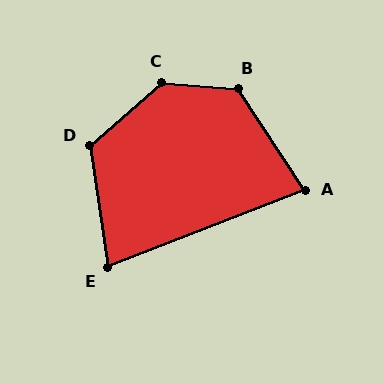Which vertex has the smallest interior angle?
E, at approximately 77 degrees.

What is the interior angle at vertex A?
Approximately 78 degrees (acute).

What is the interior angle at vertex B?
Approximately 128 degrees (obtuse).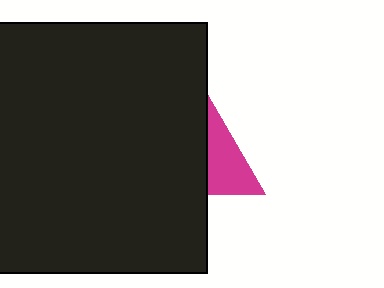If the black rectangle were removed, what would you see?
You would see the complete magenta triangle.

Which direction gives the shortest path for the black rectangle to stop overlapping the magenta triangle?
Moving left gives the shortest separation.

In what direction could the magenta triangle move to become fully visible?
The magenta triangle could move right. That would shift it out from behind the black rectangle entirely.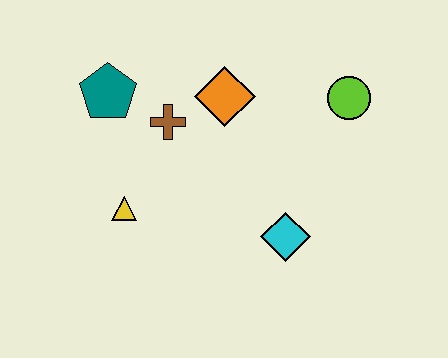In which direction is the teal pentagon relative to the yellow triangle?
The teal pentagon is above the yellow triangle.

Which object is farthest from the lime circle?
The yellow triangle is farthest from the lime circle.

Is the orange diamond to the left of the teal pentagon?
No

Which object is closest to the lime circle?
The orange diamond is closest to the lime circle.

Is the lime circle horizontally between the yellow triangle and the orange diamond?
No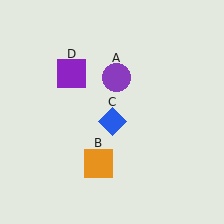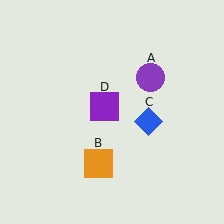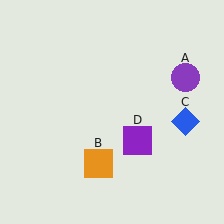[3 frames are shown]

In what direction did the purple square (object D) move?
The purple square (object D) moved down and to the right.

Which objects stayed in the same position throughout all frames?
Orange square (object B) remained stationary.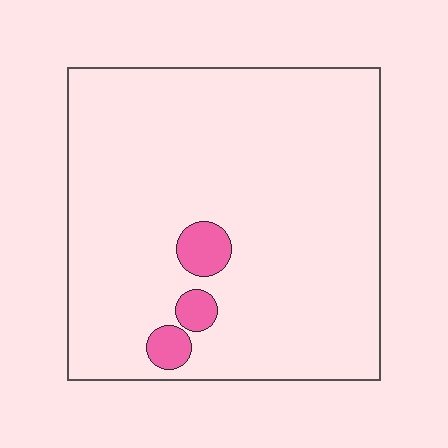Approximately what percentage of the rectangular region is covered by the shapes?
Approximately 5%.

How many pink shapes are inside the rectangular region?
3.